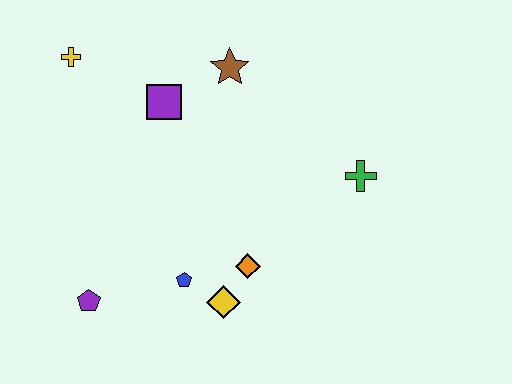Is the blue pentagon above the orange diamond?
No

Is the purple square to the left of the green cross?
Yes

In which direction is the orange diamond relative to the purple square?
The orange diamond is below the purple square.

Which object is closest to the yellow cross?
The purple square is closest to the yellow cross.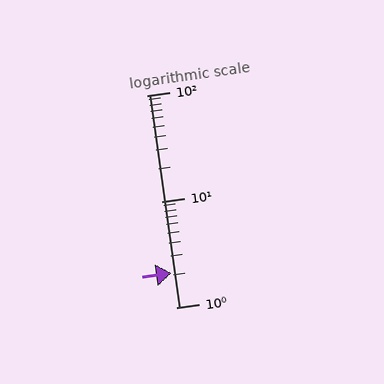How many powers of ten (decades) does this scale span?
The scale spans 2 decades, from 1 to 100.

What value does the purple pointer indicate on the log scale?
The pointer indicates approximately 2.1.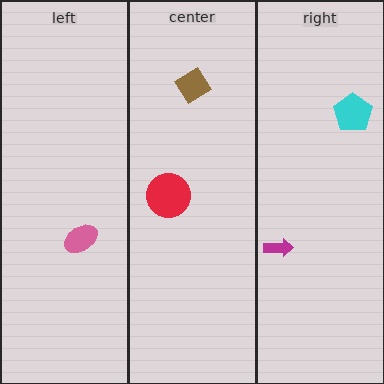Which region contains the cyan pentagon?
The right region.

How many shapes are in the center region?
2.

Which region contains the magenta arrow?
The right region.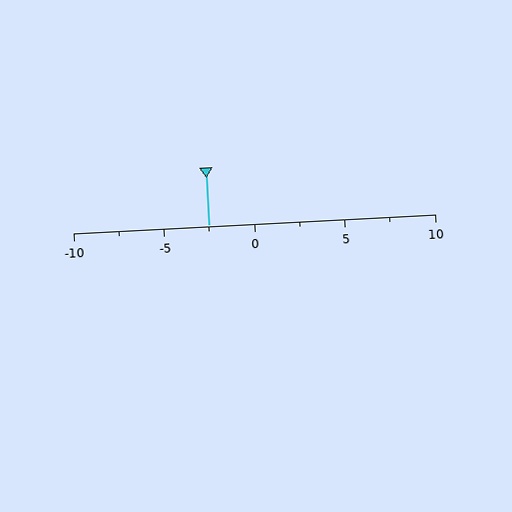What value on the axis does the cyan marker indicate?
The marker indicates approximately -2.5.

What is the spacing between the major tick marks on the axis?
The major ticks are spaced 5 apart.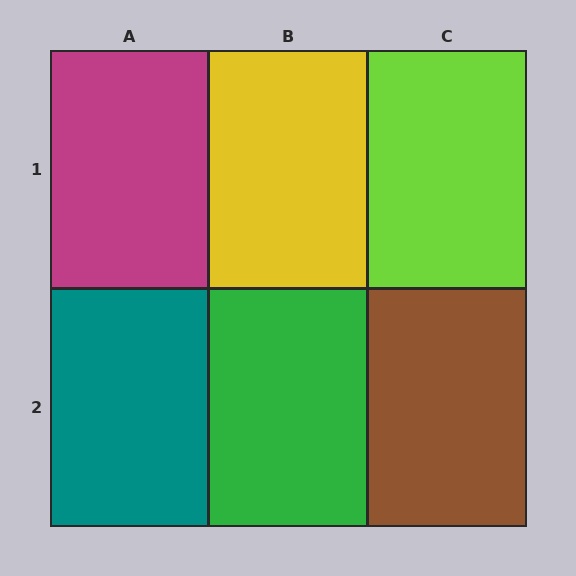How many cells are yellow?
1 cell is yellow.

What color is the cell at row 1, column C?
Lime.